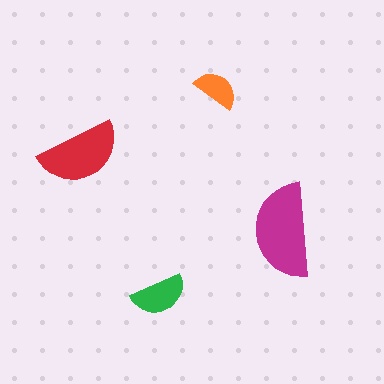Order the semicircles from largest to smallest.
the magenta one, the red one, the green one, the orange one.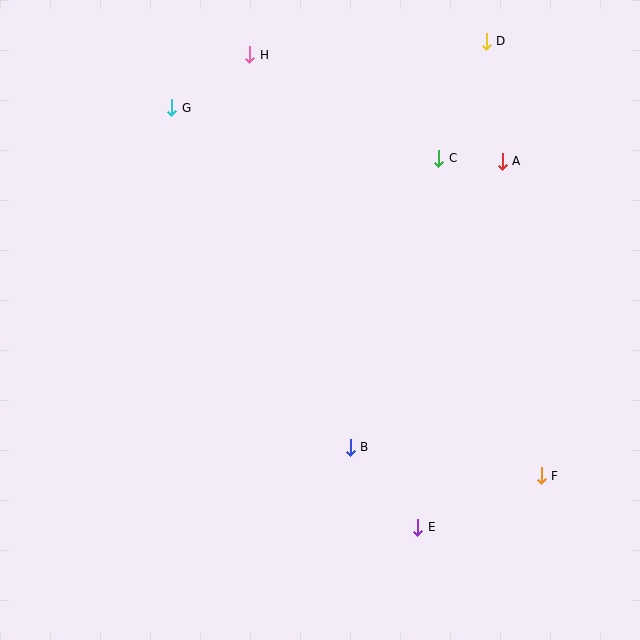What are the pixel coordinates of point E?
Point E is at (418, 527).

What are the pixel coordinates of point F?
Point F is at (541, 476).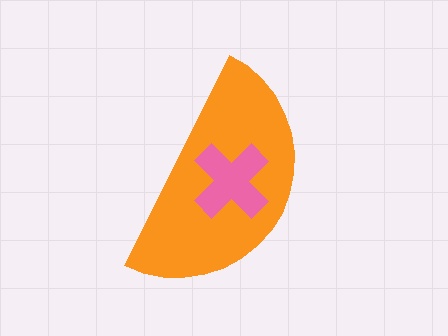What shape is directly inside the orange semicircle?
The pink cross.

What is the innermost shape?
The pink cross.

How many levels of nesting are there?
2.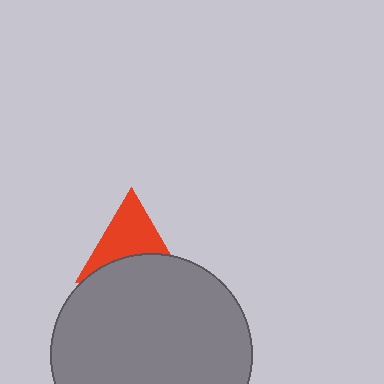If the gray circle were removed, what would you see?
You would see the complete red triangle.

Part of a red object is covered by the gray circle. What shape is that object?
It is a triangle.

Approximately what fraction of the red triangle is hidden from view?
Roughly 43% of the red triangle is hidden behind the gray circle.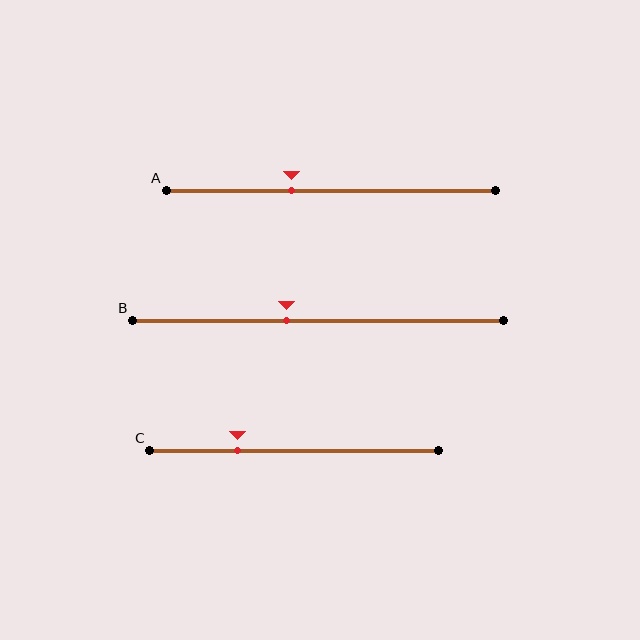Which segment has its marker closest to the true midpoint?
Segment B has its marker closest to the true midpoint.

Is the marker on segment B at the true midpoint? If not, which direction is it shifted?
No, the marker on segment B is shifted to the left by about 8% of the segment length.